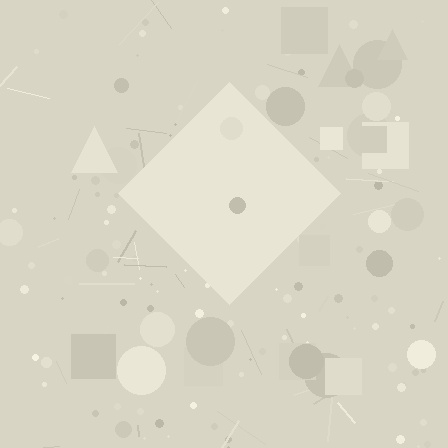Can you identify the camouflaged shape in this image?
The camouflaged shape is a diamond.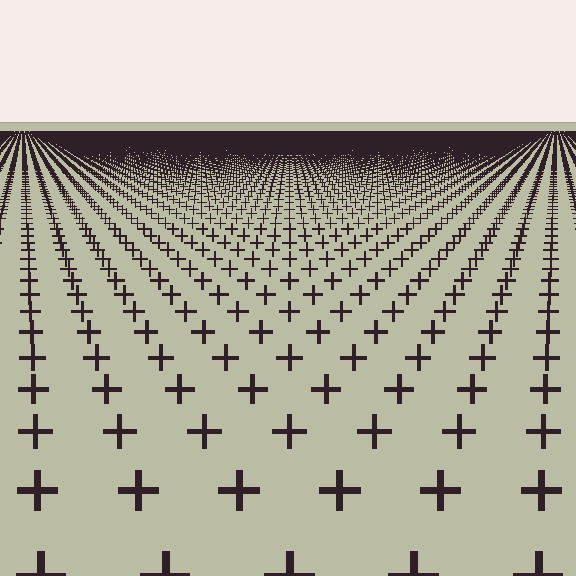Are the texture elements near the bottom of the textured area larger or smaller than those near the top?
Larger. Near the bottom, elements are closer to the viewer and appear at a bigger on-screen size.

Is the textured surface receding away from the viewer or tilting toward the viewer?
The surface is receding away from the viewer. Texture elements get smaller and denser toward the top.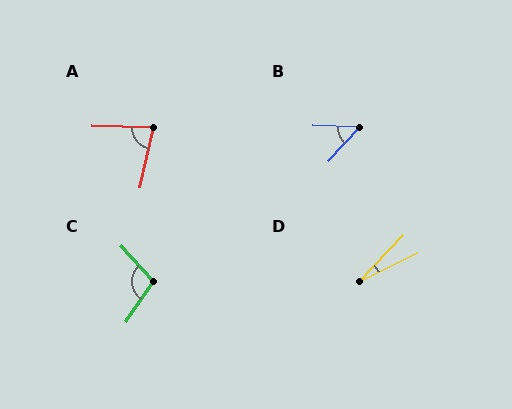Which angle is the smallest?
D, at approximately 20 degrees.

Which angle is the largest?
C, at approximately 103 degrees.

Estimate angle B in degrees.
Approximately 49 degrees.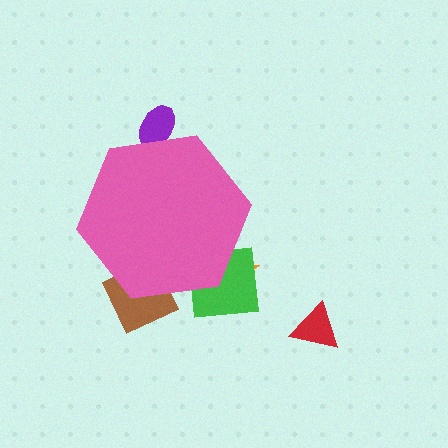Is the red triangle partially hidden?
No, the red triangle is fully visible.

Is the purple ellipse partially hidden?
Yes, the purple ellipse is partially hidden behind the pink hexagon.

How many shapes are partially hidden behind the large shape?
4 shapes are partially hidden.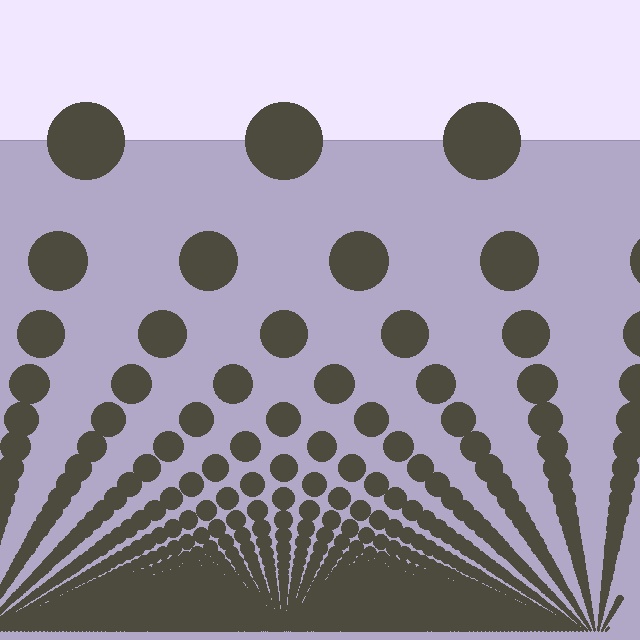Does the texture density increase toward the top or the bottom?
Density increases toward the bottom.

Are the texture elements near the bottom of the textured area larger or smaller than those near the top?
Smaller. The gradient is inverted — elements near the bottom are smaller and denser.